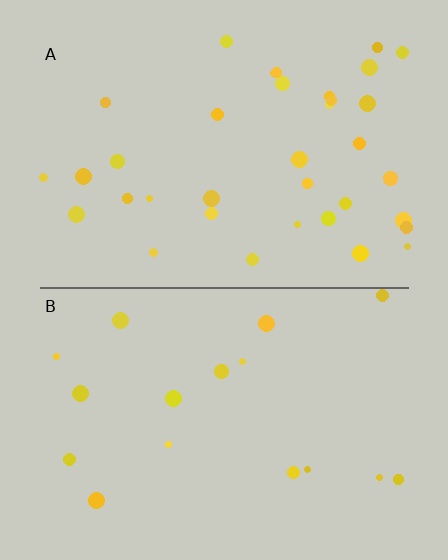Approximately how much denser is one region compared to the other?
Approximately 2.1× — region A over region B.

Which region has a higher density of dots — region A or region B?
A (the top).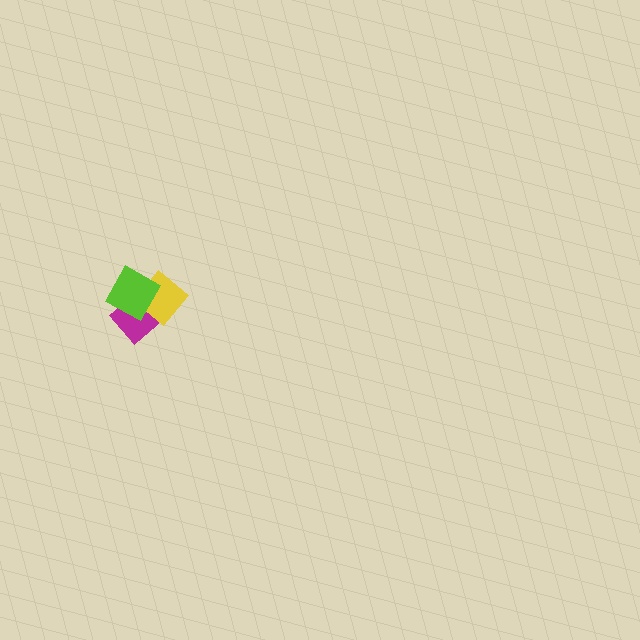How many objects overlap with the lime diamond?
2 objects overlap with the lime diamond.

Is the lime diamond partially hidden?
No, no other shape covers it.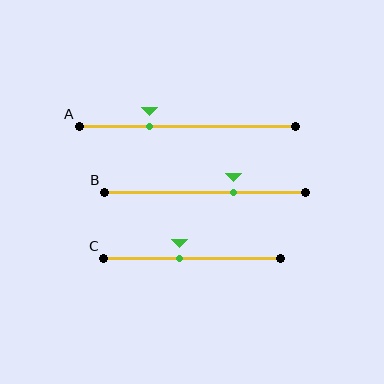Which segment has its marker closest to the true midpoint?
Segment C has its marker closest to the true midpoint.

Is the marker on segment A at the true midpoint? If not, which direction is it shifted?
No, the marker on segment A is shifted to the left by about 18% of the segment length.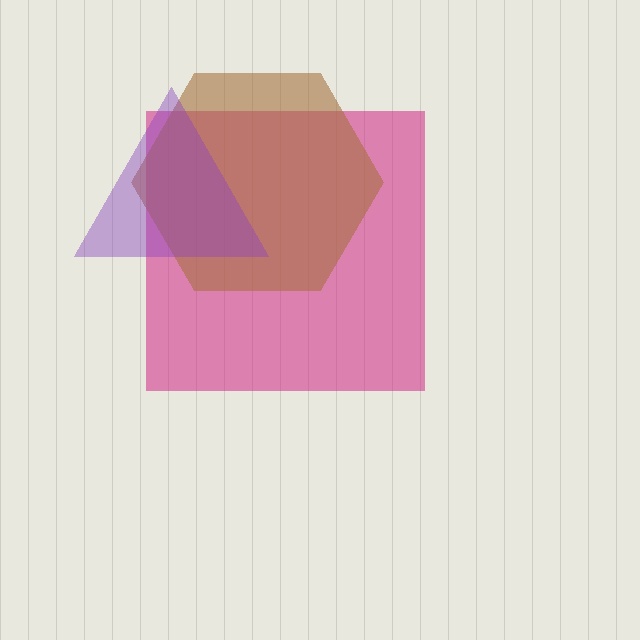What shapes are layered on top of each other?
The layered shapes are: a magenta square, a brown hexagon, a purple triangle.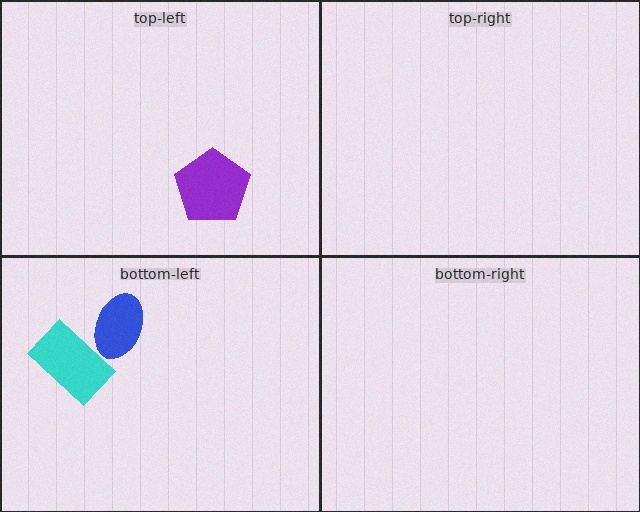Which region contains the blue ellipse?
The bottom-left region.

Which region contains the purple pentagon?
The top-left region.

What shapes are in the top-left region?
The purple pentagon.